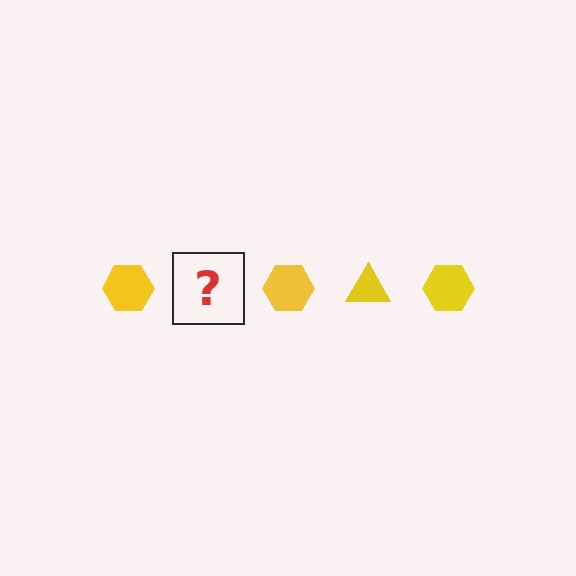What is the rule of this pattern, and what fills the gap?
The rule is that the pattern cycles through hexagon, triangle shapes in yellow. The gap should be filled with a yellow triangle.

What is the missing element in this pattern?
The missing element is a yellow triangle.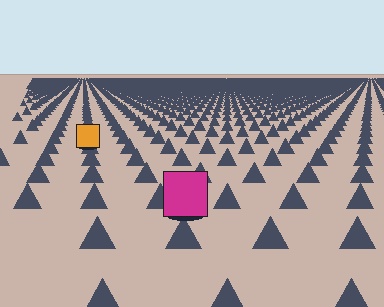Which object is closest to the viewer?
The magenta square is closest. The texture marks near it are larger and more spread out.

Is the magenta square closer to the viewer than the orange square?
Yes. The magenta square is closer — you can tell from the texture gradient: the ground texture is coarser near it.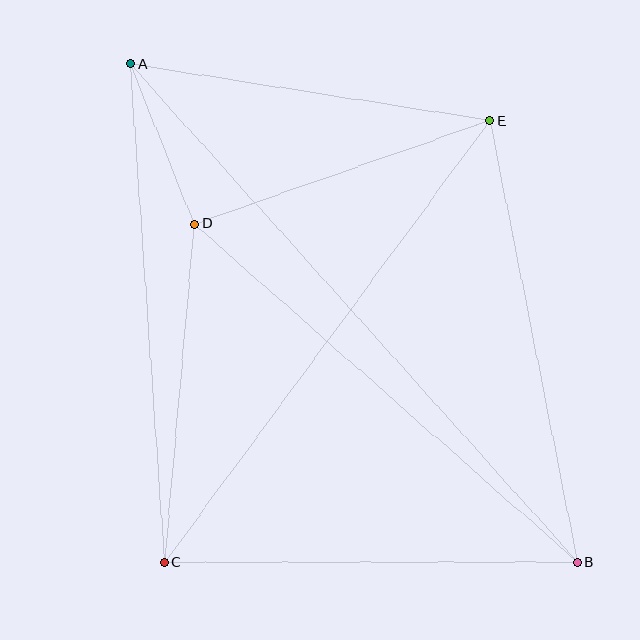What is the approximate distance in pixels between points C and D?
The distance between C and D is approximately 340 pixels.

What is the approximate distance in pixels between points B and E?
The distance between B and E is approximately 450 pixels.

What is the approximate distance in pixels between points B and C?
The distance between B and C is approximately 413 pixels.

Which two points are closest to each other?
Points A and D are closest to each other.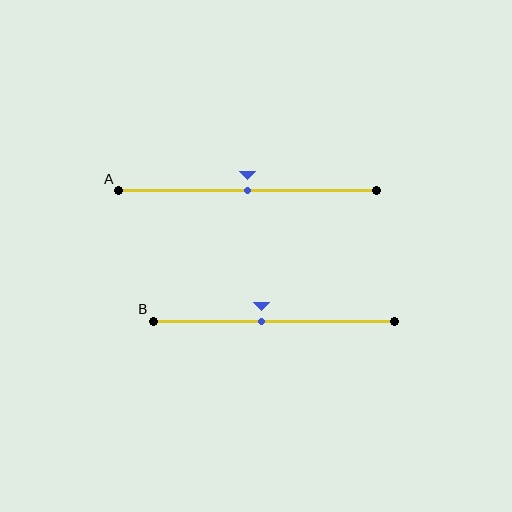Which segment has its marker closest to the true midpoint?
Segment A has its marker closest to the true midpoint.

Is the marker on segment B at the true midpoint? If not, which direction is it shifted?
No, the marker on segment B is shifted to the left by about 5% of the segment length.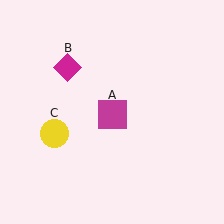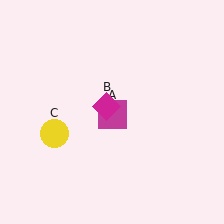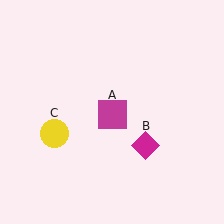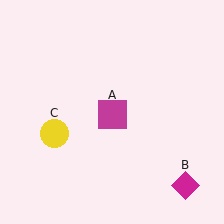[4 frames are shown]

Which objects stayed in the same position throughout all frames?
Magenta square (object A) and yellow circle (object C) remained stationary.